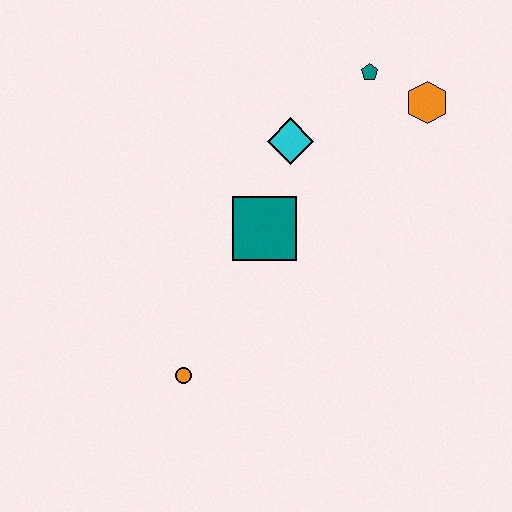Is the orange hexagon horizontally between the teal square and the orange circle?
No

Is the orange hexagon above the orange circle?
Yes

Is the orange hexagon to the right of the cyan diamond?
Yes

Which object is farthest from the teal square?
The orange hexagon is farthest from the teal square.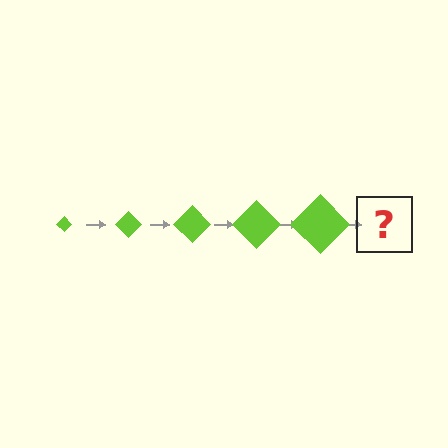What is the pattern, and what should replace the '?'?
The pattern is that the diamond gets progressively larger each step. The '?' should be a lime diamond, larger than the previous one.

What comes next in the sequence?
The next element should be a lime diamond, larger than the previous one.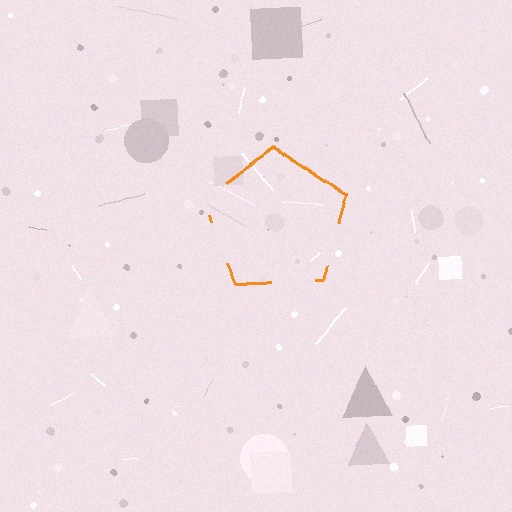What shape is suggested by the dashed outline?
The dashed outline suggests a pentagon.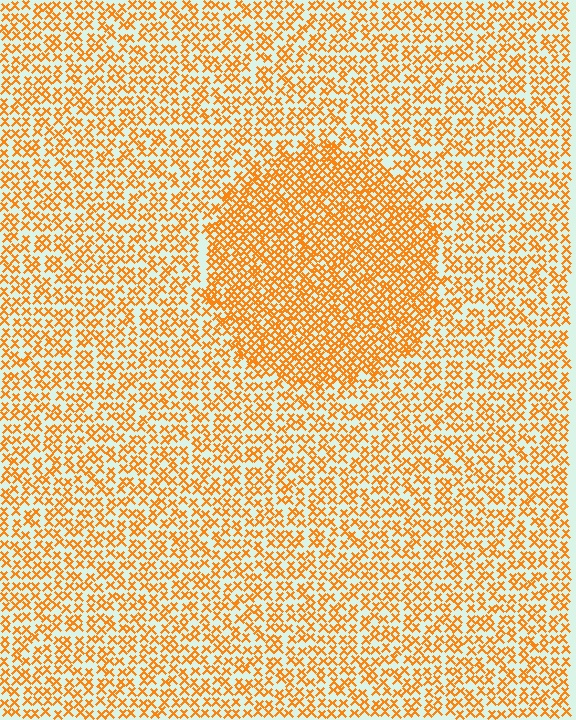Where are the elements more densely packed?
The elements are more densely packed inside the circle boundary.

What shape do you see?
I see a circle.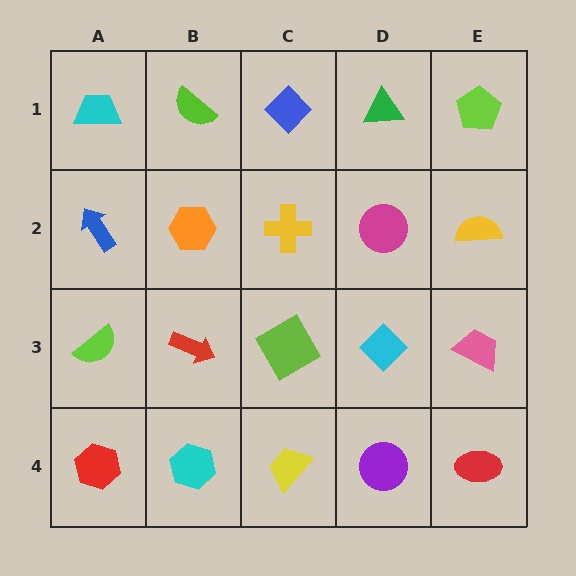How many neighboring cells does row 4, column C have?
3.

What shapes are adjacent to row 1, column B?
An orange hexagon (row 2, column B), a cyan trapezoid (row 1, column A), a blue diamond (row 1, column C).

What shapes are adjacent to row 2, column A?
A cyan trapezoid (row 1, column A), a lime semicircle (row 3, column A), an orange hexagon (row 2, column B).